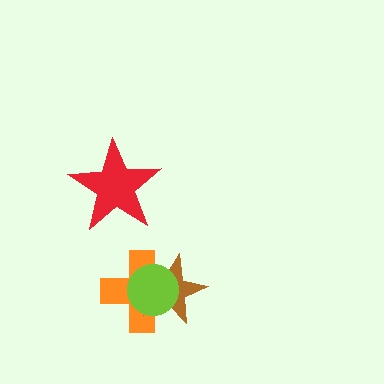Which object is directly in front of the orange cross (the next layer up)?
The brown star is directly in front of the orange cross.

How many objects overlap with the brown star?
2 objects overlap with the brown star.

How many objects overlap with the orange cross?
2 objects overlap with the orange cross.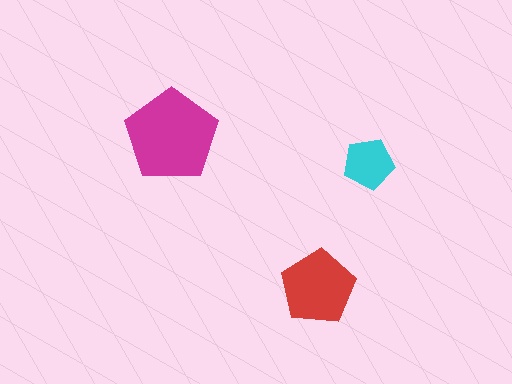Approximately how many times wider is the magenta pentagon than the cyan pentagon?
About 2 times wider.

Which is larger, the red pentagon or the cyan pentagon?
The red one.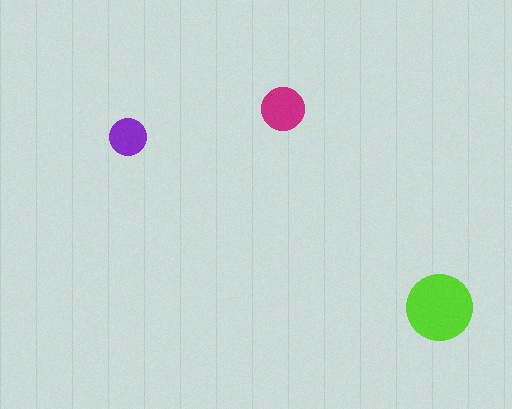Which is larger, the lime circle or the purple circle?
The lime one.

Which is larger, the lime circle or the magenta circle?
The lime one.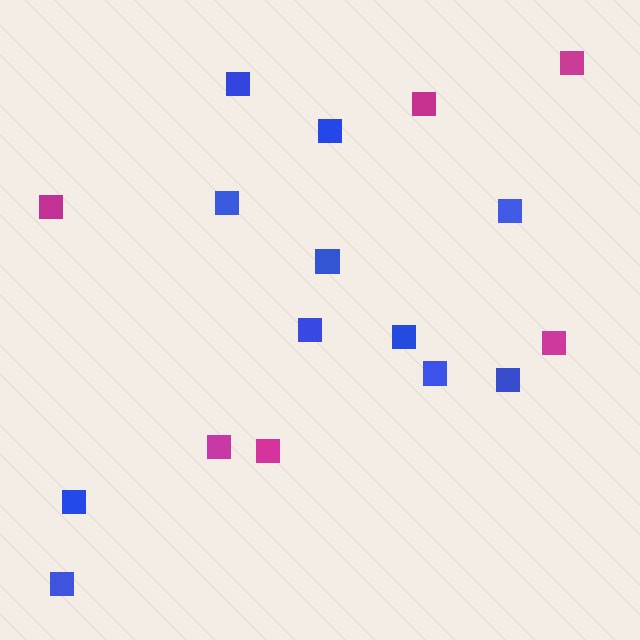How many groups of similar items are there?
There are 2 groups: one group of magenta squares (6) and one group of blue squares (11).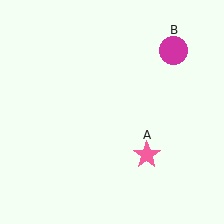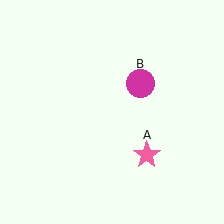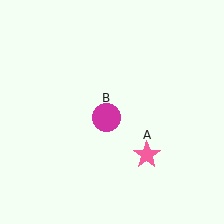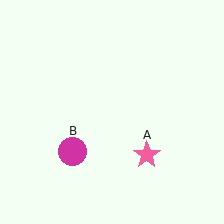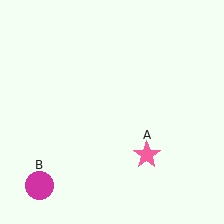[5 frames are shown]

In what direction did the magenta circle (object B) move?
The magenta circle (object B) moved down and to the left.